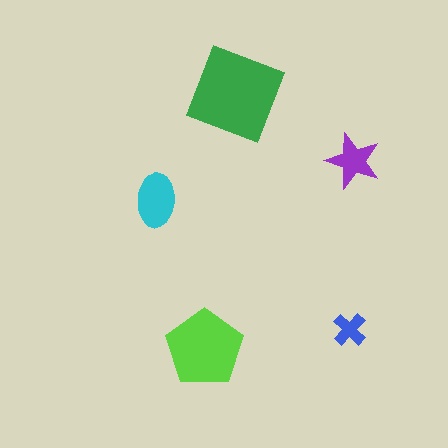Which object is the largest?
The green diamond.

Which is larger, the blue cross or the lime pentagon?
The lime pentagon.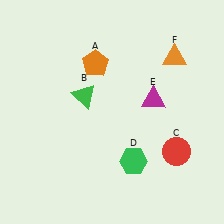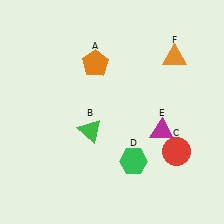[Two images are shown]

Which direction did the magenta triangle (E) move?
The magenta triangle (E) moved down.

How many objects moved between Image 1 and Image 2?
2 objects moved between the two images.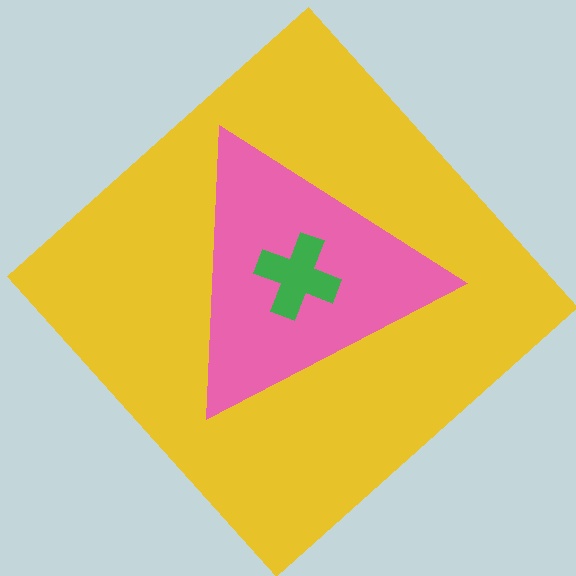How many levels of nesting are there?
3.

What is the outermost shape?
The yellow diamond.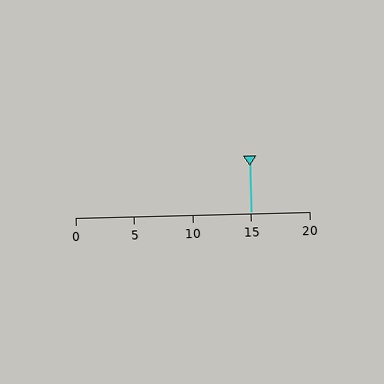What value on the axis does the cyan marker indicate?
The marker indicates approximately 15.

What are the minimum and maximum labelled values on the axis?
The axis runs from 0 to 20.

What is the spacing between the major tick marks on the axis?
The major ticks are spaced 5 apart.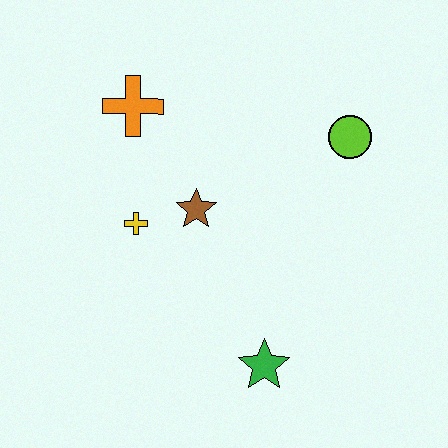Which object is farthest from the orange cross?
The green star is farthest from the orange cross.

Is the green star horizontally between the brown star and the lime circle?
Yes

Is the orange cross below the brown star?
No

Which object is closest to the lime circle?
The brown star is closest to the lime circle.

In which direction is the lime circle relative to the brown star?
The lime circle is to the right of the brown star.